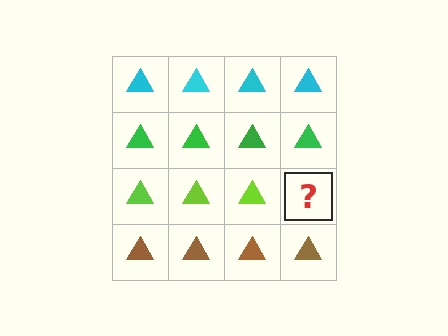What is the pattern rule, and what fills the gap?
The rule is that each row has a consistent color. The gap should be filled with a lime triangle.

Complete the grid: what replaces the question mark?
The question mark should be replaced with a lime triangle.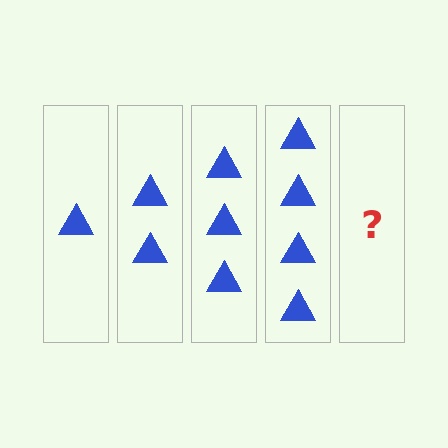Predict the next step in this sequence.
The next step is 5 triangles.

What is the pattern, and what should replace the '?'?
The pattern is that each step adds one more triangle. The '?' should be 5 triangles.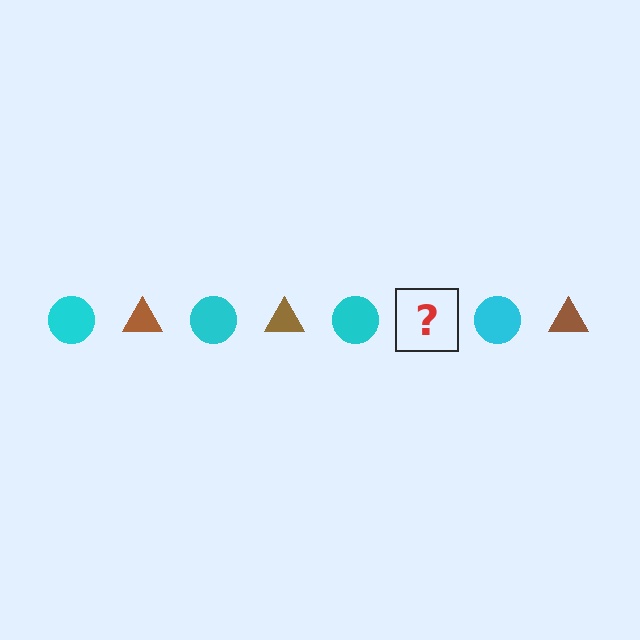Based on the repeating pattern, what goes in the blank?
The blank should be a brown triangle.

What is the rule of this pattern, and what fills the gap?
The rule is that the pattern alternates between cyan circle and brown triangle. The gap should be filled with a brown triangle.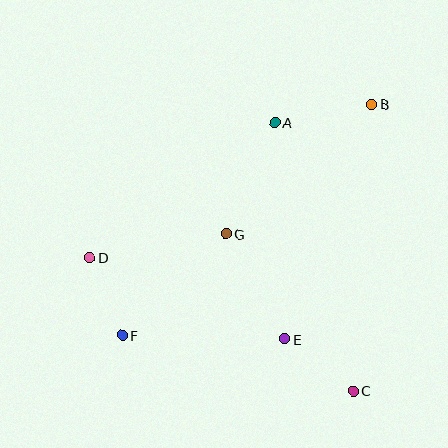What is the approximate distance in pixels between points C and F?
The distance between C and F is approximately 238 pixels.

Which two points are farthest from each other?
Points B and F are farthest from each other.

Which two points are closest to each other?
Points D and F are closest to each other.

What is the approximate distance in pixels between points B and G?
The distance between B and G is approximately 195 pixels.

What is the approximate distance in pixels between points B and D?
The distance between B and D is approximately 322 pixels.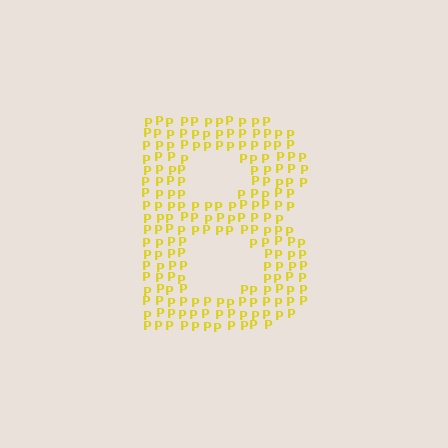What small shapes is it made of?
It is made of small letter P's.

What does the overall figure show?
The overall figure shows the letter B.